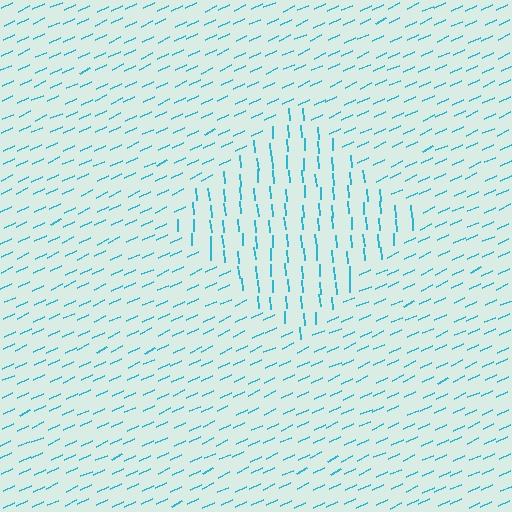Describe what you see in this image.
The image is filled with small cyan line segments. A diamond region in the image has lines oriented differently from the surrounding lines, creating a visible texture boundary.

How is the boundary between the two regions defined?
The boundary is defined purely by a change in line orientation (approximately 69 degrees difference). All lines are the same color and thickness.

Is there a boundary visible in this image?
Yes, there is a texture boundary formed by a change in line orientation.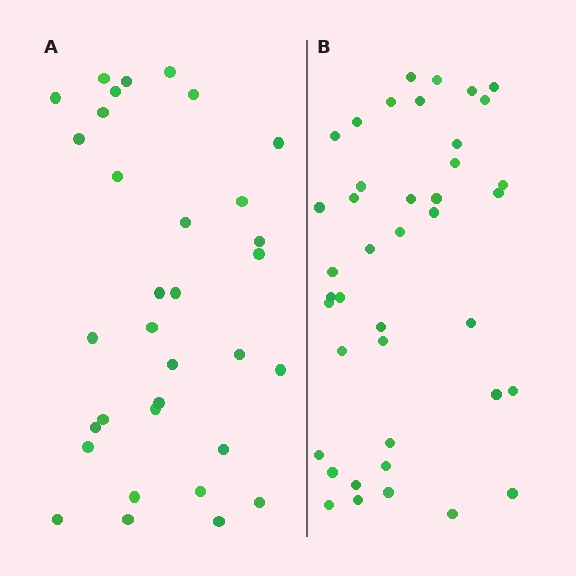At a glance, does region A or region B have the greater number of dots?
Region B (the right region) has more dots.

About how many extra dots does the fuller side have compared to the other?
Region B has roughly 8 or so more dots than region A.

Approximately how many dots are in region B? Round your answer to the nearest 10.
About 40 dots. (The exact count is 41, which rounds to 40.)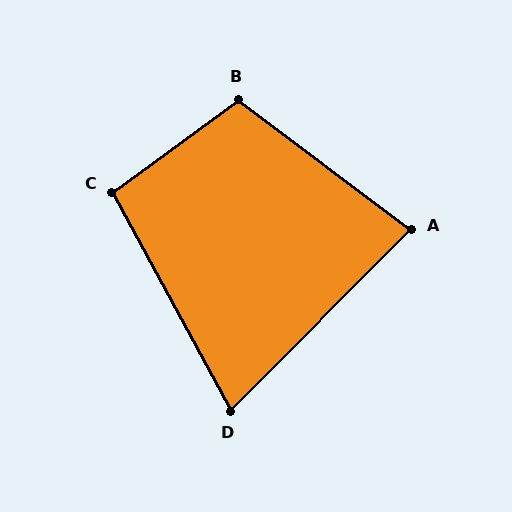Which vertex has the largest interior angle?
B, at approximately 107 degrees.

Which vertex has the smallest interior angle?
D, at approximately 73 degrees.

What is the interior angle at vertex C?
Approximately 98 degrees (obtuse).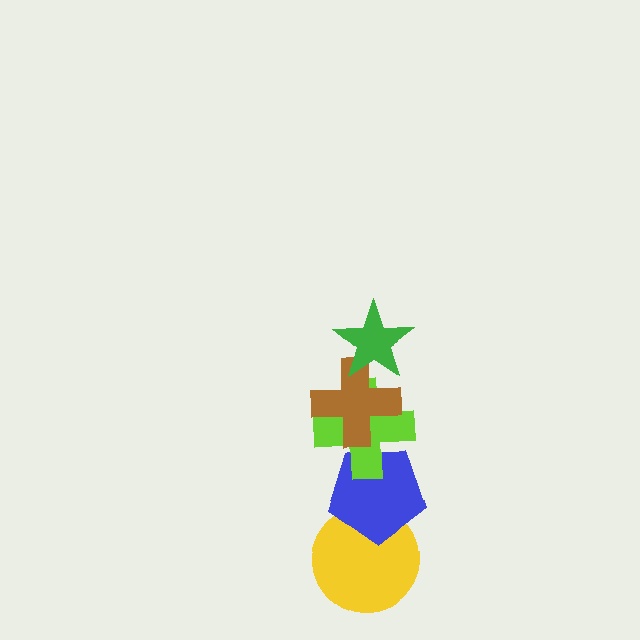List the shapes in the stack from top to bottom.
From top to bottom: the green star, the brown cross, the lime cross, the blue pentagon, the yellow circle.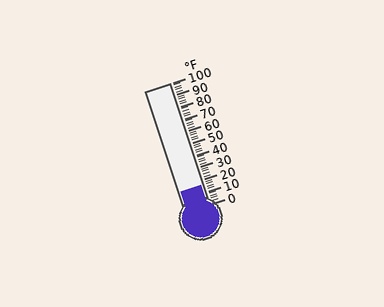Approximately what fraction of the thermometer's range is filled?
The thermometer is filled to approximately 15% of its range.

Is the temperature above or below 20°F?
The temperature is below 20°F.